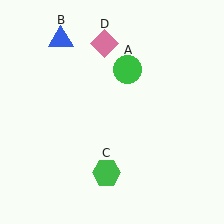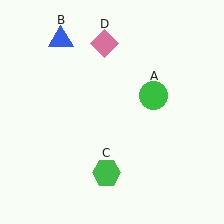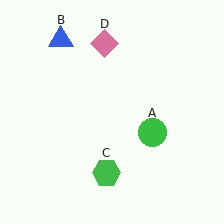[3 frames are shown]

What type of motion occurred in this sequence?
The green circle (object A) rotated clockwise around the center of the scene.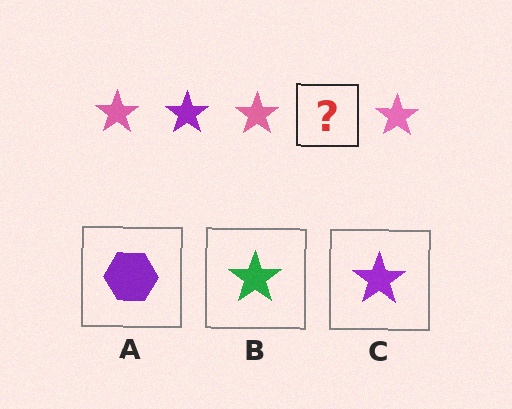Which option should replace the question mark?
Option C.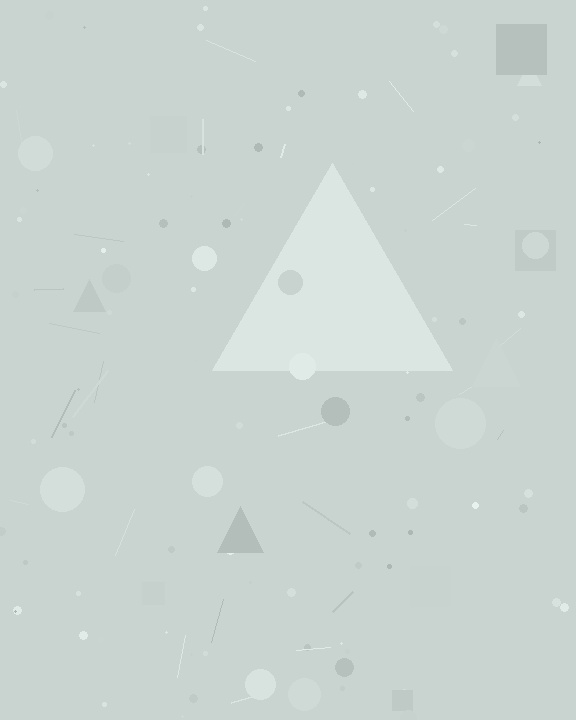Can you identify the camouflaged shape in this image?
The camouflaged shape is a triangle.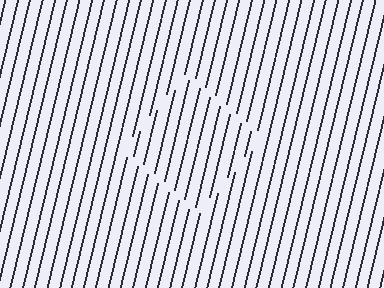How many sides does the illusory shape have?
4 sides — the line-ends trace a square.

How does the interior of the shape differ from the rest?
The interior of the shape contains the same grating, shifted by half a period — the contour is defined by the phase discontinuity where line-ends from the inner and outer gratings abut.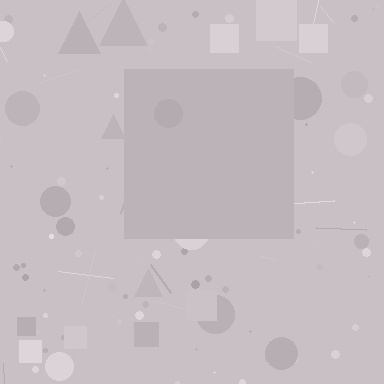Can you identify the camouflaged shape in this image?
The camouflaged shape is a square.